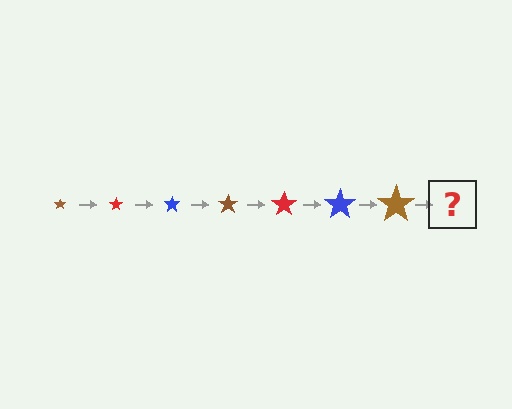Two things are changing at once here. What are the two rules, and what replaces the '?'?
The two rules are that the star grows larger each step and the color cycles through brown, red, and blue. The '?' should be a red star, larger than the previous one.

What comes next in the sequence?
The next element should be a red star, larger than the previous one.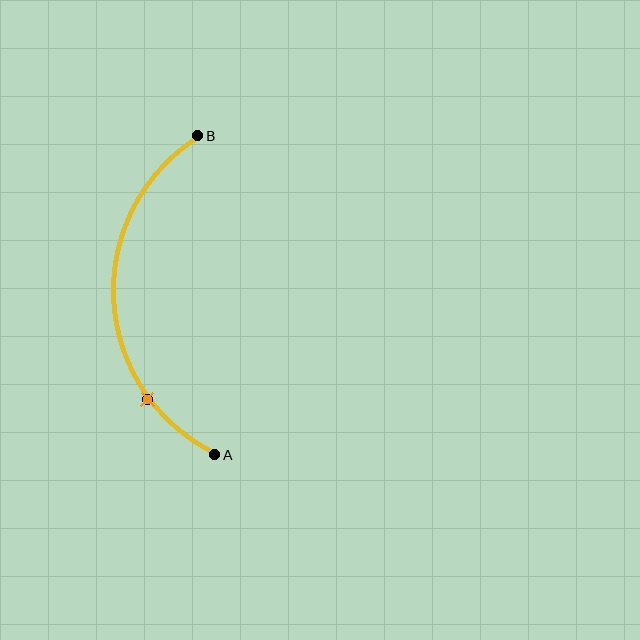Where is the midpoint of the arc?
The arc midpoint is the point on the curve farthest from the straight line joining A and B. It sits to the left of that line.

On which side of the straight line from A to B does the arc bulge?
The arc bulges to the left of the straight line connecting A and B.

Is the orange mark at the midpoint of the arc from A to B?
No. The orange mark lies on the arc but is closer to endpoint A. The arc midpoint would be at the point on the curve equidistant along the arc from both A and B.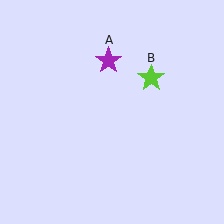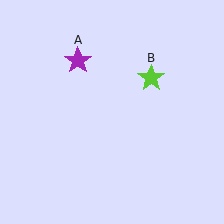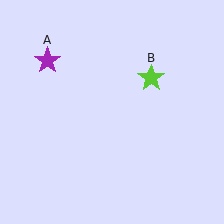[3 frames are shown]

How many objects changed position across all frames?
1 object changed position: purple star (object A).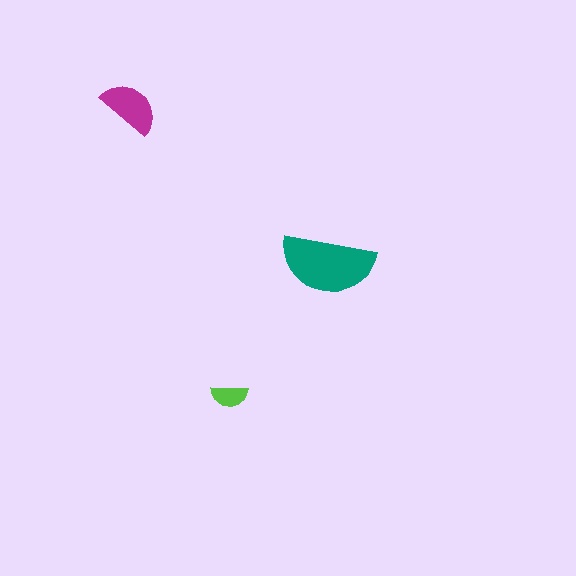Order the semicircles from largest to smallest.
the teal one, the magenta one, the lime one.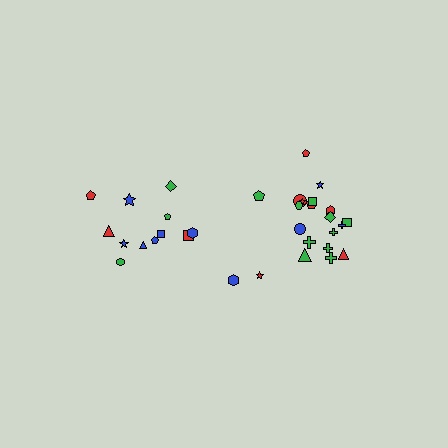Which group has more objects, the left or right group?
The right group.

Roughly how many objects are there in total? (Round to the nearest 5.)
Roughly 35 objects in total.